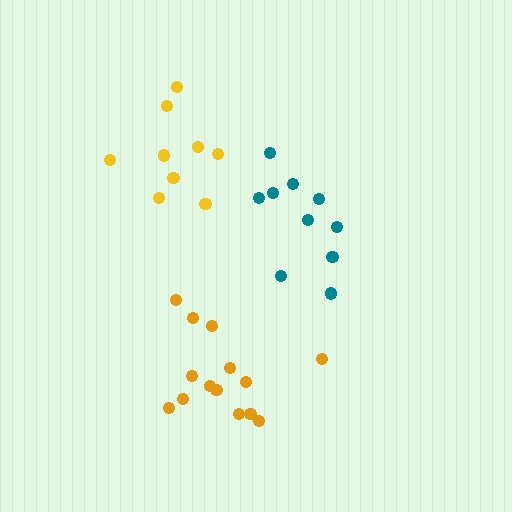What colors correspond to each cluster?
The clusters are colored: teal, yellow, orange.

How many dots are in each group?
Group 1: 10 dots, Group 2: 9 dots, Group 3: 14 dots (33 total).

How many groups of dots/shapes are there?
There are 3 groups.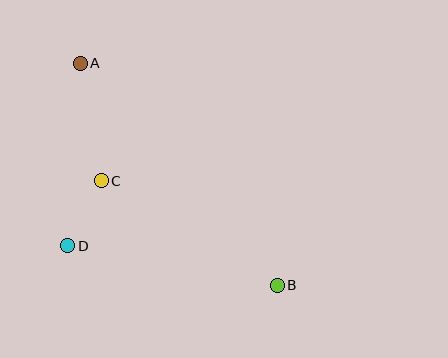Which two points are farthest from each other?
Points A and B are farthest from each other.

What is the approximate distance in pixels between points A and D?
The distance between A and D is approximately 183 pixels.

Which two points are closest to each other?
Points C and D are closest to each other.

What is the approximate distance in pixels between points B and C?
The distance between B and C is approximately 205 pixels.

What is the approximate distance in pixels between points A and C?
The distance between A and C is approximately 119 pixels.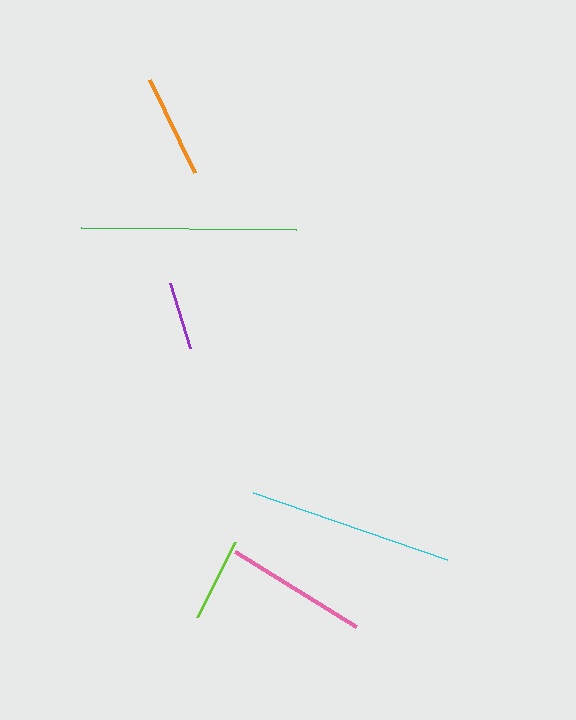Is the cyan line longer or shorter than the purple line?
The cyan line is longer than the purple line.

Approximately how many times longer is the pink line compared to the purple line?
The pink line is approximately 2.1 times the length of the purple line.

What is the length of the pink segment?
The pink segment is approximately 142 pixels long.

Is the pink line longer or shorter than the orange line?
The pink line is longer than the orange line.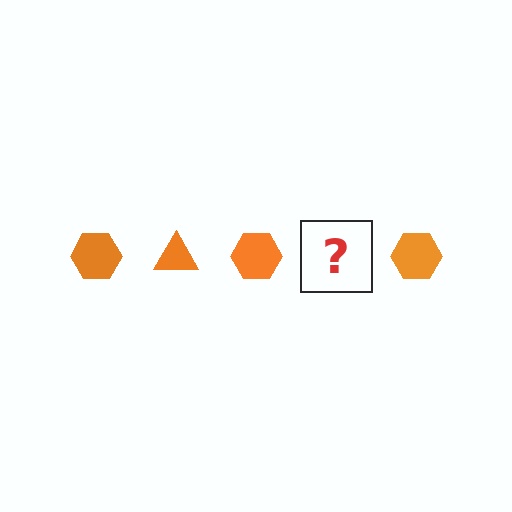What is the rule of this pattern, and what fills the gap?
The rule is that the pattern cycles through hexagon, triangle shapes in orange. The gap should be filled with an orange triangle.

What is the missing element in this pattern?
The missing element is an orange triangle.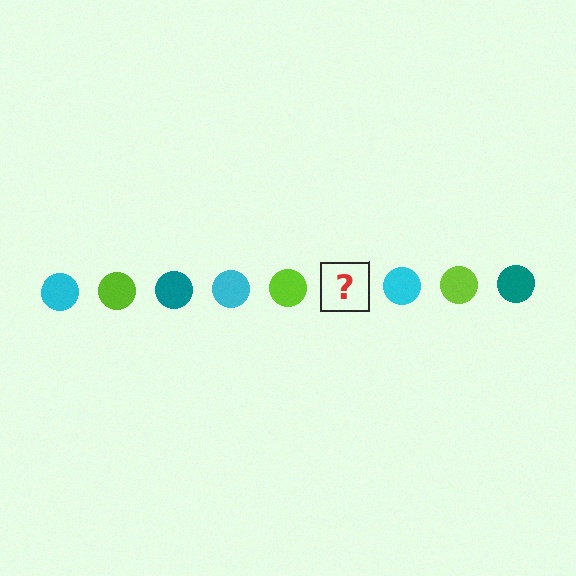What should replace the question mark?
The question mark should be replaced with a teal circle.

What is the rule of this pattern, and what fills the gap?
The rule is that the pattern cycles through cyan, lime, teal circles. The gap should be filled with a teal circle.